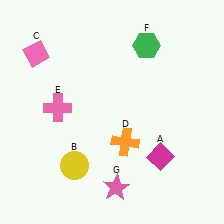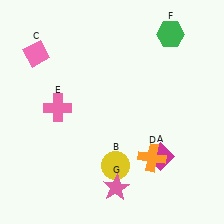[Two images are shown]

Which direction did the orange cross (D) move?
The orange cross (D) moved right.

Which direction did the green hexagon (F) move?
The green hexagon (F) moved right.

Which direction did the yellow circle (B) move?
The yellow circle (B) moved right.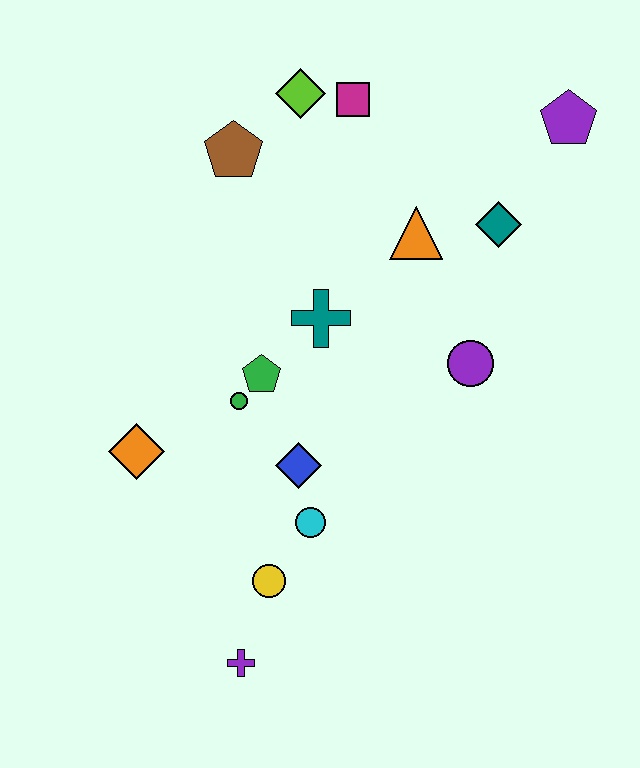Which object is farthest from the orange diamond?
The purple pentagon is farthest from the orange diamond.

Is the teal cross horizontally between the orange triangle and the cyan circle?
Yes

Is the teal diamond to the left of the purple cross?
No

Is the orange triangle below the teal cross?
No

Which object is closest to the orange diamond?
The green circle is closest to the orange diamond.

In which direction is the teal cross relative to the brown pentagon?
The teal cross is below the brown pentagon.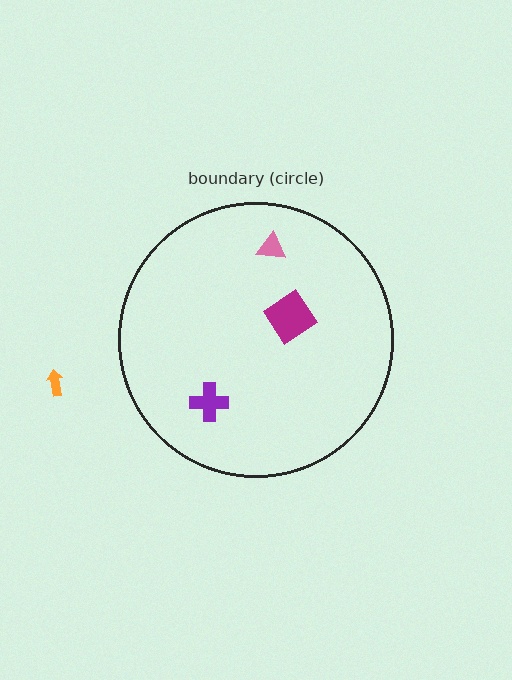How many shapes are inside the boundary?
3 inside, 1 outside.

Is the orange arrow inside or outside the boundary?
Outside.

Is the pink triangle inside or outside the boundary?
Inside.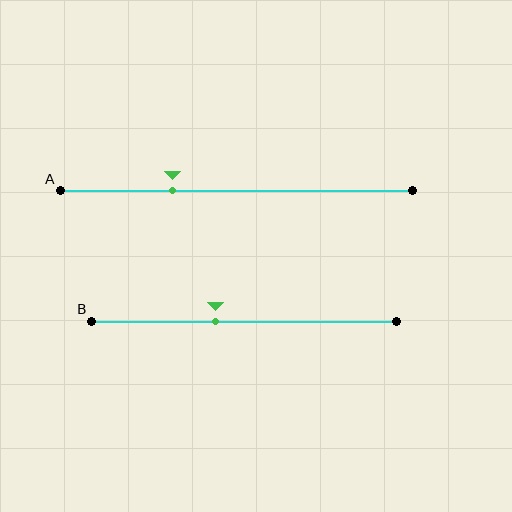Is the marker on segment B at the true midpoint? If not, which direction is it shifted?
No, the marker on segment B is shifted to the left by about 9% of the segment length.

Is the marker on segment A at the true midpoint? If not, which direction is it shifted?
No, the marker on segment A is shifted to the left by about 18% of the segment length.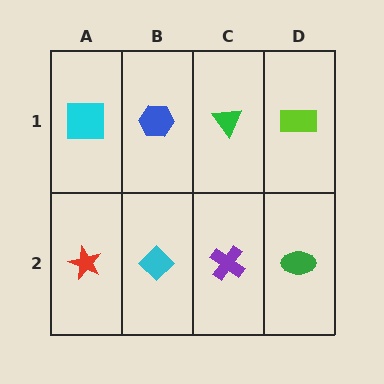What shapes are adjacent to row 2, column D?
A lime rectangle (row 1, column D), a purple cross (row 2, column C).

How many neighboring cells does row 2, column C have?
3.